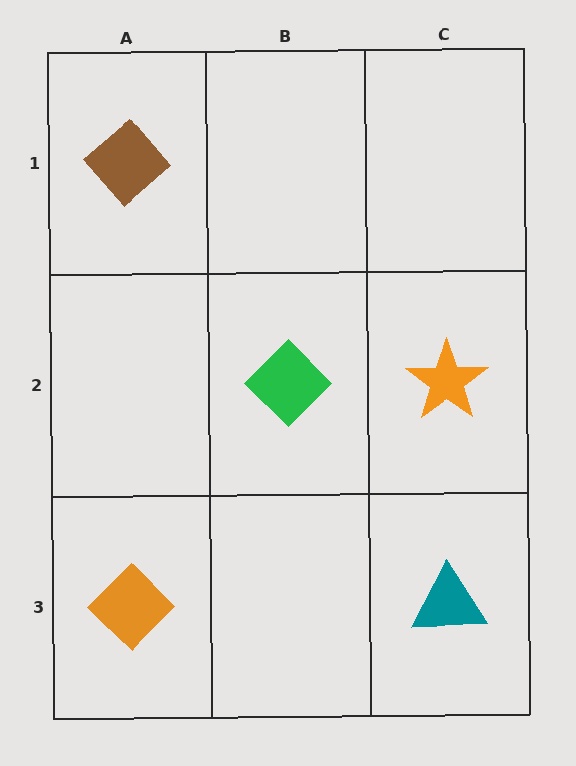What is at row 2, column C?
An orange star.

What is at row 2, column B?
A green diamond.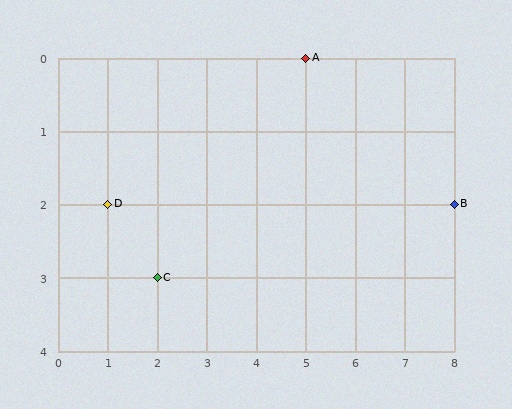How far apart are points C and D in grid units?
Points C and D are 1 column and 1 row apart (about 1.4 grid units diagonally).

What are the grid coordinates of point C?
Point C is at grid coordinates (2, 3).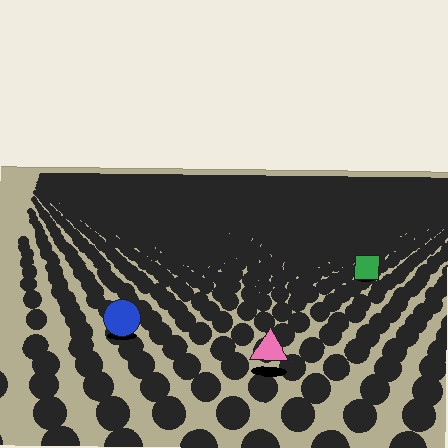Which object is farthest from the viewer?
The green square is farthest from the viewer. It appears smaller and the ground texture around it is denser.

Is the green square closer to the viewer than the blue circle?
No. The blue circle is closer — you can tell from the texture gradient: the ground texture is coarser near it.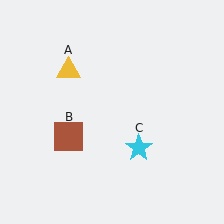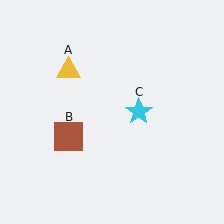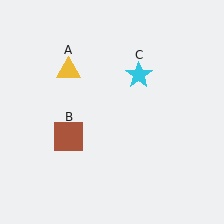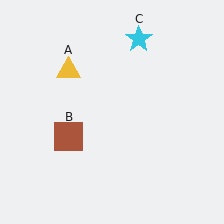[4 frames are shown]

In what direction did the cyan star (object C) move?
The cyan star (object C) moved up.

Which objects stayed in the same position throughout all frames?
Yellow triangle (object A) and brown square (object B) remained stationary.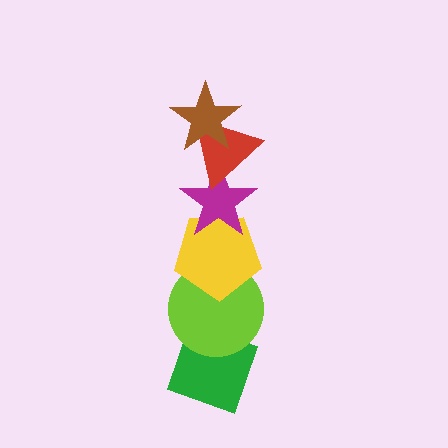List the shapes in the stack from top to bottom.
From top to bottom: the brown star, the red triangle, the magenta star, the yellow pentagon, the lime circle, the green diamond.